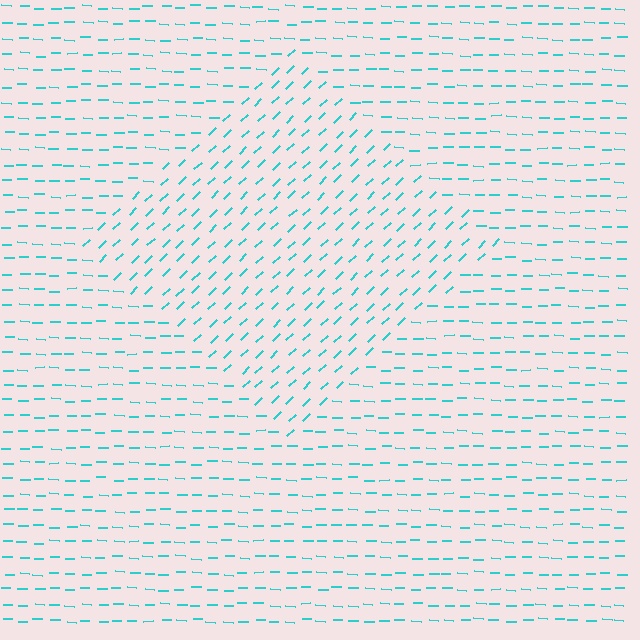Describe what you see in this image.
The image is filled with small cyan line segments. A diamond region in the image has lines oriented differently from the surrounding lines, creating a visible texture boundary.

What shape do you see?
I see a diamond.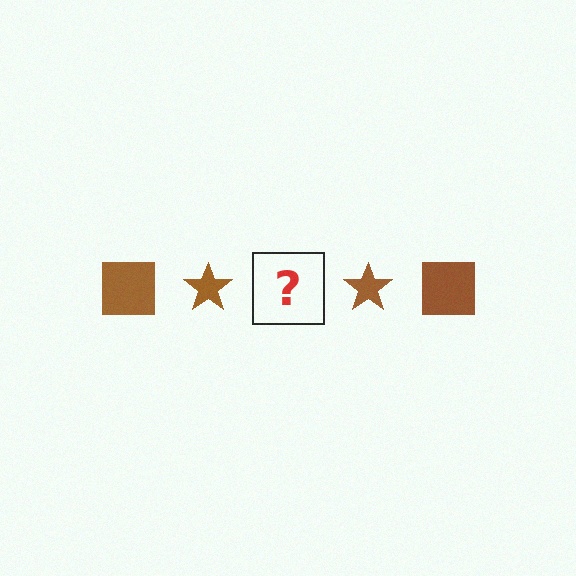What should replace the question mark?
The question mark should be replaced with a brown square.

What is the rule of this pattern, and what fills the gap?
The rule is that the pattern cycles through square, star shapes in brown. The gap should be filled with a brown square.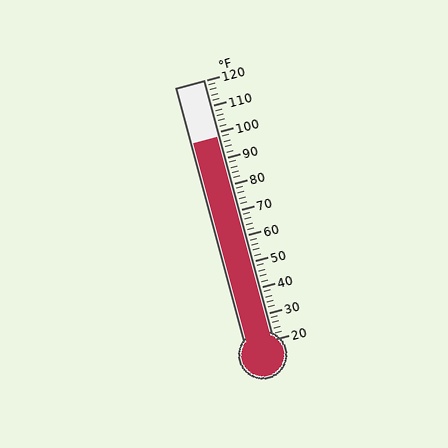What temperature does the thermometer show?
The thermometer shows approximately 98°F.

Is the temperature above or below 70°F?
The temperature is above 70°F.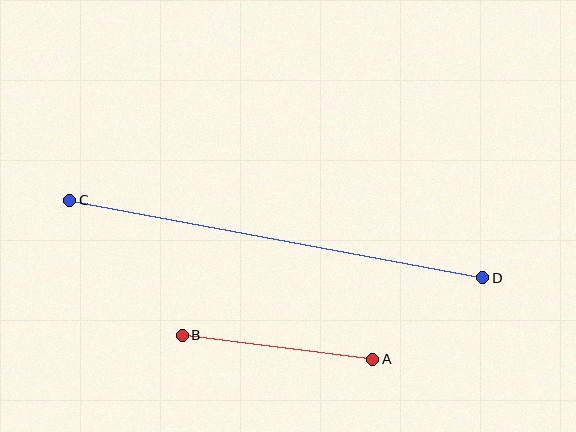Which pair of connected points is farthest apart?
Points C and D are farthest apart.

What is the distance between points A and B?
The distance is approximately 192 pixels.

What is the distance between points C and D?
The distance is approximately 420 pixels.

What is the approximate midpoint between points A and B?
The midpoint is at approximately (278, 347) pixels.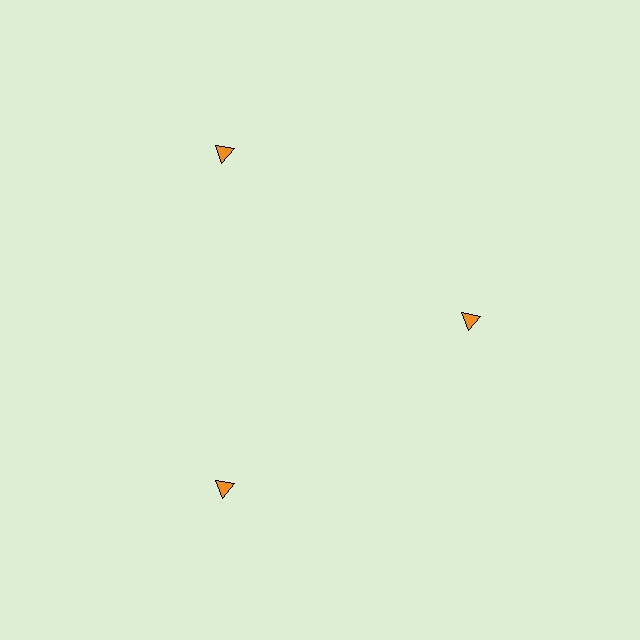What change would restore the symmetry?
The symmetry would be restored by moving it outward, back onto the ring so that all 3 triangles sit at equal angles and equal distance from the center.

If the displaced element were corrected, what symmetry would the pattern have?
It would have 3-fold rotational symmetry — the pattern would map onto itself every 120 degrees.